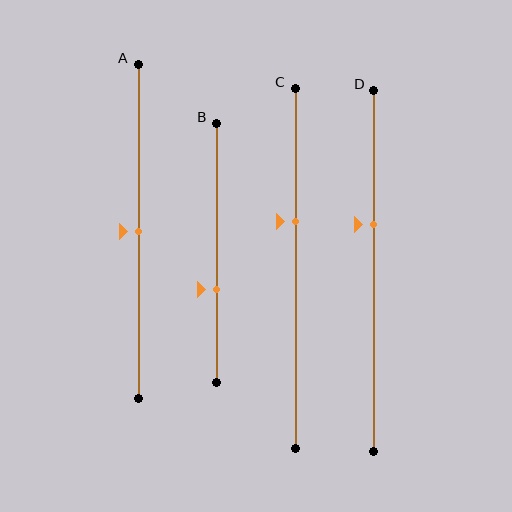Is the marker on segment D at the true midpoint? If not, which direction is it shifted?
No, the marker on segment D is shifted upward by about 13% of the segment length.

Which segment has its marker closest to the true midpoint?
Segment A has its marker closest to the true midpoint.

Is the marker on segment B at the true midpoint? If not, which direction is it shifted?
No, the marker on segment B is shifted downward by about 14% of the segment length.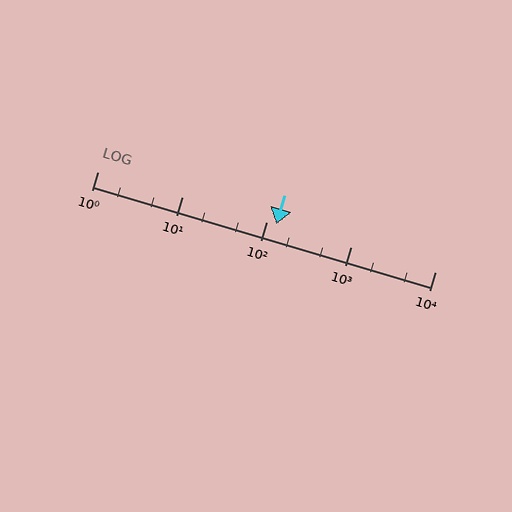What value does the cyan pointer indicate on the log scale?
The pointer indicates approximately 130.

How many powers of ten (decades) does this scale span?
The scale spans 4 decades, from 1 to 10000.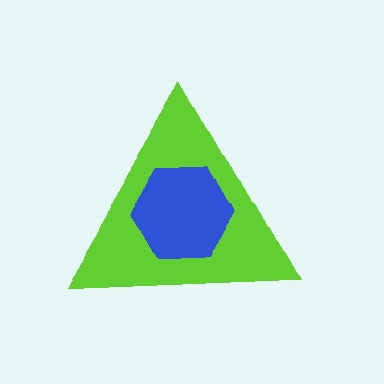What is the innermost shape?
The blue hexagon.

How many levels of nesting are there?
2.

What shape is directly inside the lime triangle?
The blue hexagon.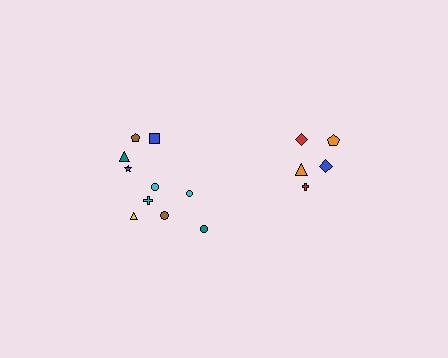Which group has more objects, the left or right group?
The left group.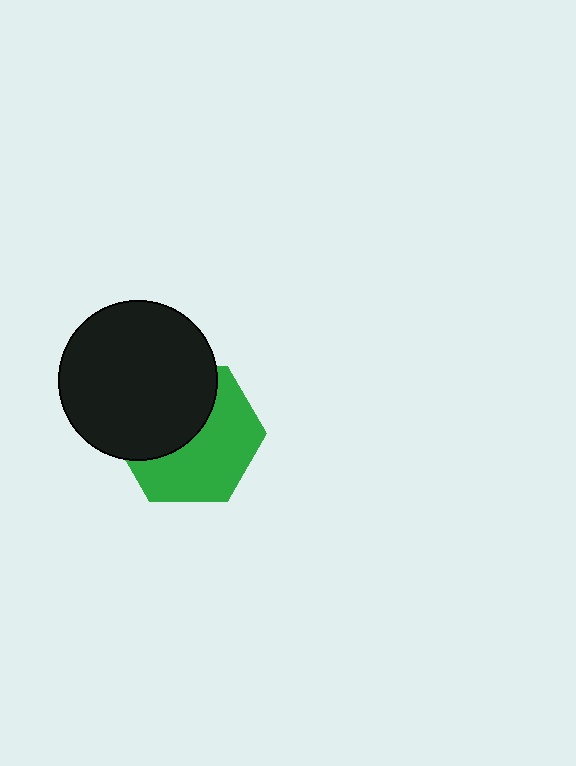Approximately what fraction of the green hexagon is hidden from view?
Roughly 46% of the green hexagon is hidden behind the black circle.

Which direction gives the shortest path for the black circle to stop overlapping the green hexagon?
Moving toward the upper-left gives the shortest separation.